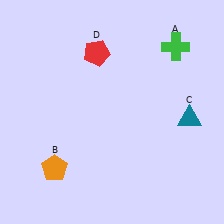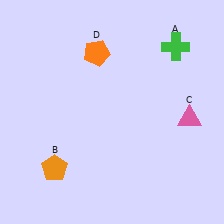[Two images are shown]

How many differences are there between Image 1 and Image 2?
There are 2 differences between the two images.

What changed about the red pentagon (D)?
In Image 1, D is red. In Image 2, it changed to orange.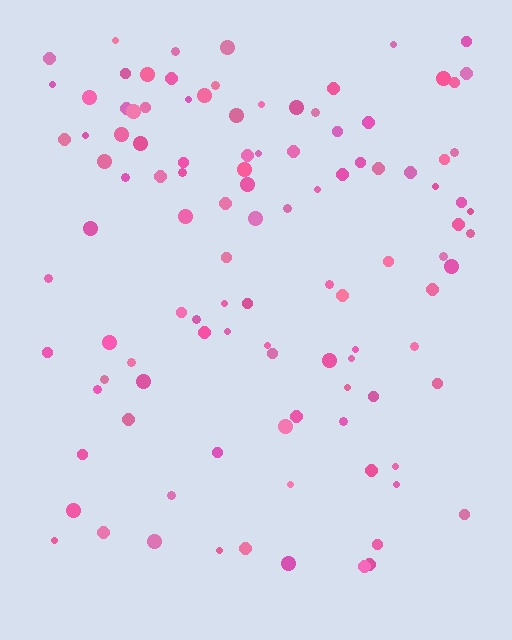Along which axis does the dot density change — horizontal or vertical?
Vertical.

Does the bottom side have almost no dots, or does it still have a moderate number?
Still a moderate number, just noticeably fewer than the top.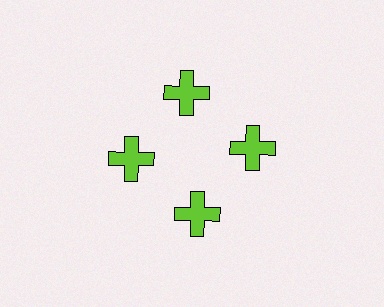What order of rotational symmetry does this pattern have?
This pattern has 4-fold rotational symmetry.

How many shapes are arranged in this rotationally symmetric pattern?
There are 4 shapes, arranged in 4 groups of 1.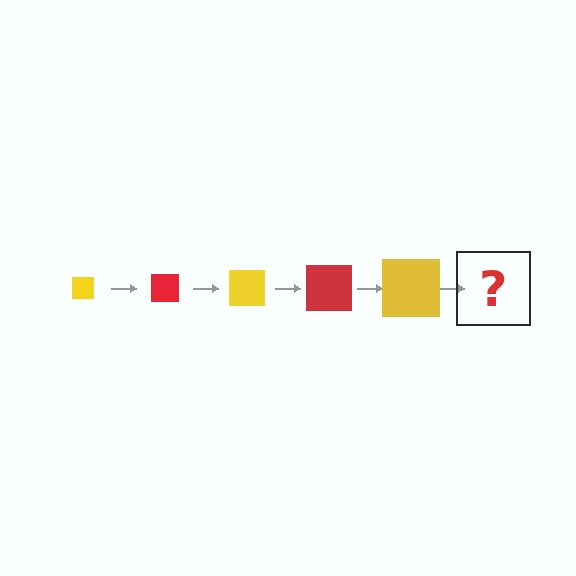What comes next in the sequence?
The next element should be a red square, larger than the previous one.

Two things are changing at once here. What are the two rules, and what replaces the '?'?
The two rules are that the square grows larger each step and the color cycles through yellow and red. The '?' should be a red square, larger than the previous one.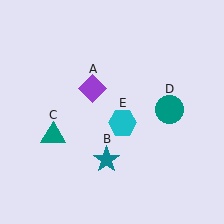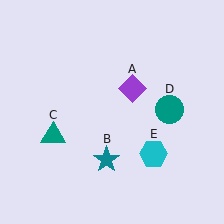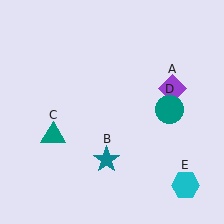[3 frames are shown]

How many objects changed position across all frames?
2 objects changed position: purple diamond (object A), cyan hexagon (object E).